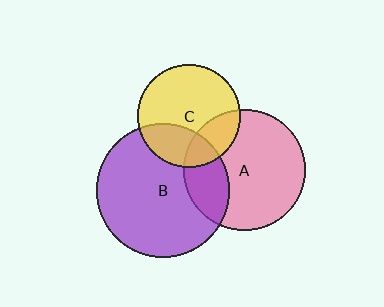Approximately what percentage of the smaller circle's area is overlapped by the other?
Approximately 25%.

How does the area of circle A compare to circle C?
Approximately 1.4 times.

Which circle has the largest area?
Circle B (purple).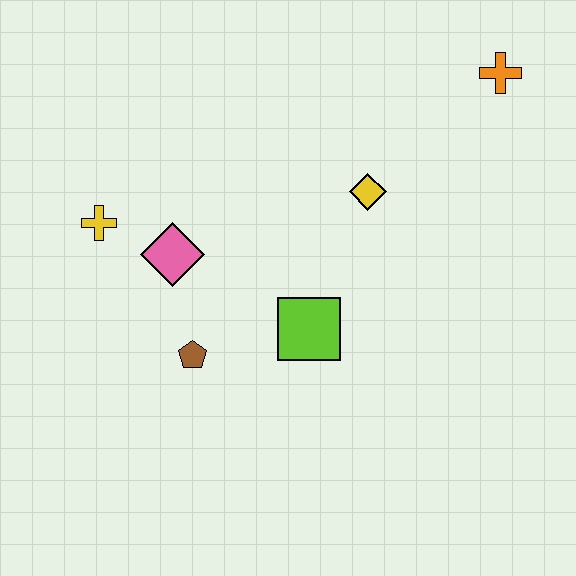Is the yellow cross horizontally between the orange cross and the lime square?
No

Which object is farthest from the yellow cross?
The orange cross is farthest from the yellow cross.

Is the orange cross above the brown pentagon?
Yes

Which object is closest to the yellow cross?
The pink diamond is closest to the yellow cross.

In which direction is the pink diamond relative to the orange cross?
The pink diamond is to the left of the orange cross.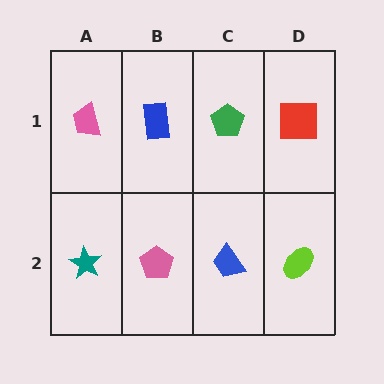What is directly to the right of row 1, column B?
A green pentagon.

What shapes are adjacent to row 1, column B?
A pink pentagon (row 2, column B), a pink trapezoid (row 1, column A), a green pentagon (row 1, column C).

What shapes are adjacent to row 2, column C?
A green pentagon (row 1, column C), a pink pentagon (row 2, column B), a lime ellipse (row 2, column D).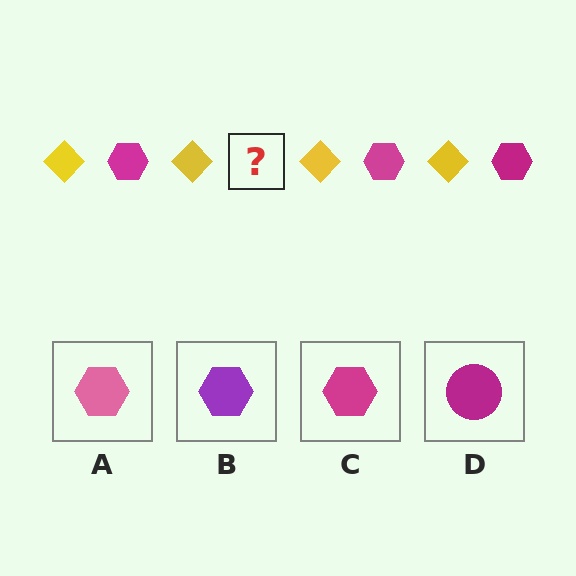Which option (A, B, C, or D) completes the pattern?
C.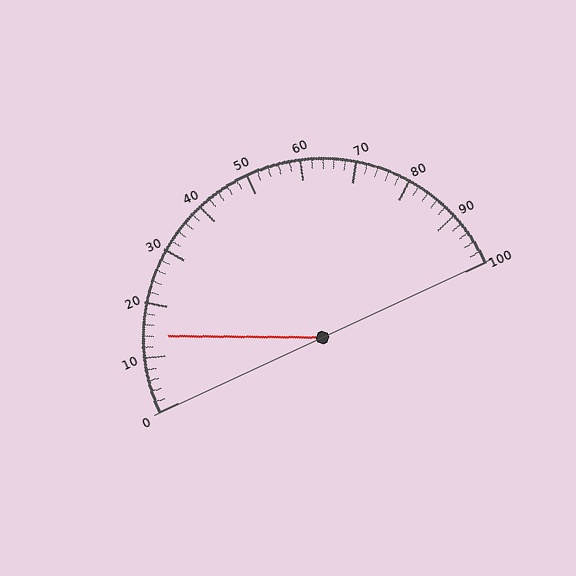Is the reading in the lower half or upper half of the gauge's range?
The reading is in the lower half of the range (0 to 100).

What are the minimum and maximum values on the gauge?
The gauge ranges from 0 to 100.